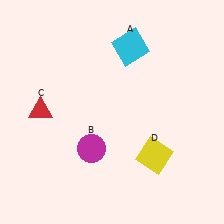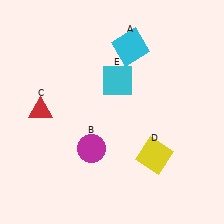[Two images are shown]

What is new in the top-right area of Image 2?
A cyan square (E) was added in the top-right area of Image 2.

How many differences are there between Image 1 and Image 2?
There is 1 difference between the two images.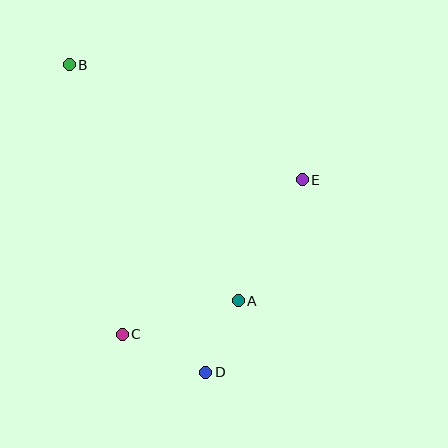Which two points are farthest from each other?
Points B and D are farthest from each other.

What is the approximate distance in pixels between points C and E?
The distance between C and E is approximately 237 pixels.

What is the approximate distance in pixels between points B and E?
The distance between B and E is approximately 260 pixels.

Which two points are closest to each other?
Points A and D are closest to each other.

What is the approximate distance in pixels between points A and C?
The distance between A and C is approximately 121 pixels.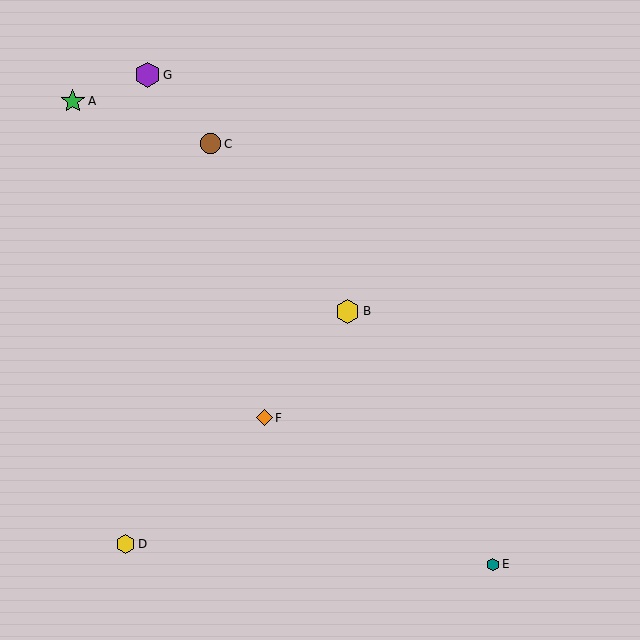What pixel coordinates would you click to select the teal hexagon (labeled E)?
Click at (493, 564) to select the teal hexagon E.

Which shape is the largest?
The purple hexagon (labeled G) is the largest.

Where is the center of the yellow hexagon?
The center of the yellow hexagon is at (126, 544).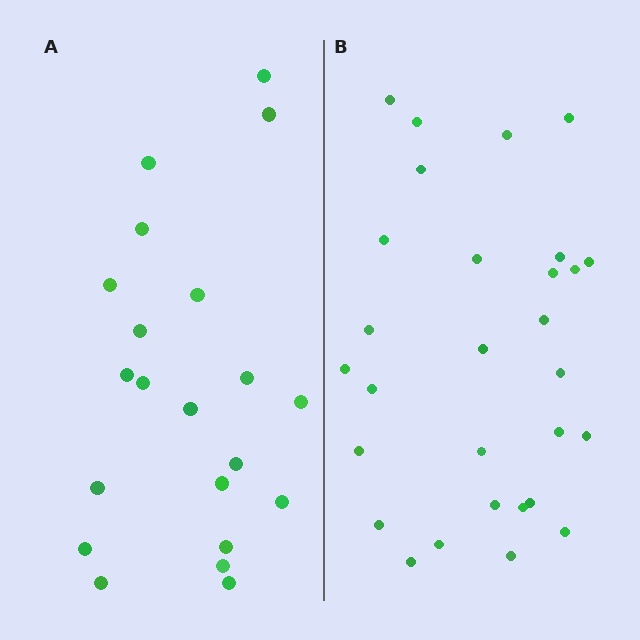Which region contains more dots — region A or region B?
Region B (the right region) has more dots.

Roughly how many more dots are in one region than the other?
Region B has roughly 8 or so more dots than region A.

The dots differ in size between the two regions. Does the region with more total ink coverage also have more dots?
No. Region A has more total ink coverage because its dots are larger, but region B actually contains more individual dots. Total area can be misleading — the number of items is what matters here.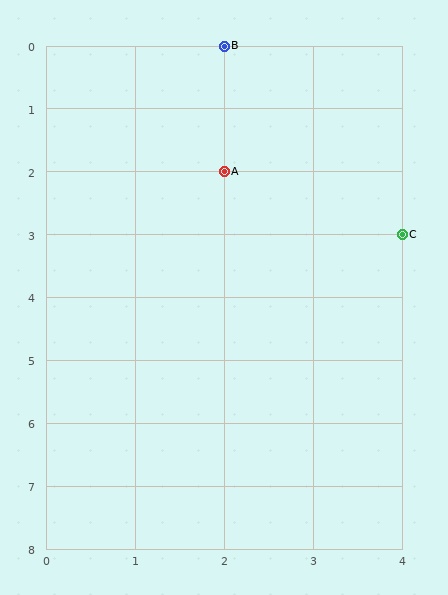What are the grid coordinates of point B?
Point B is at grid coordinates (2, 0).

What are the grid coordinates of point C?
Point C is at grid coordinates (4, 3).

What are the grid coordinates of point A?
Point A is at grid coordinates (2, 2).